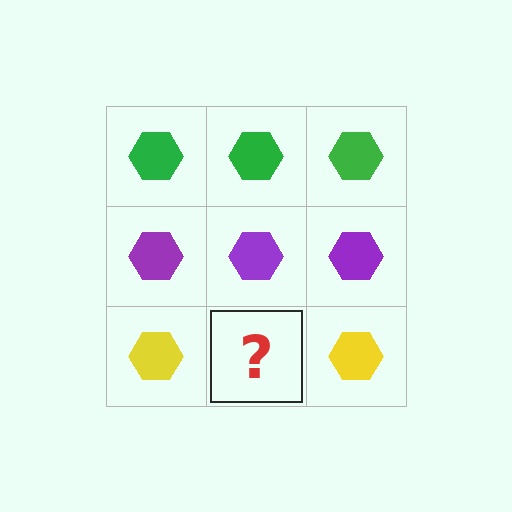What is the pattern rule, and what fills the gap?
The rule is that each row has a consistent color. The gap should be filled with a yellow hexagon.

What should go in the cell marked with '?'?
The missing cell should contain a yellow hexagon.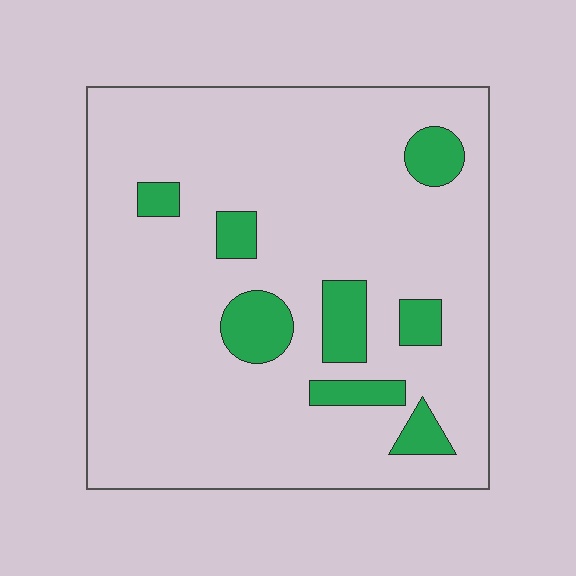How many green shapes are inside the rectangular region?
8.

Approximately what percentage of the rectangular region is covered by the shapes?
Approximately 15%.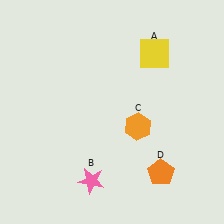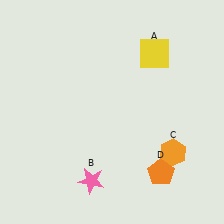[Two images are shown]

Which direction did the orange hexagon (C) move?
The orange hexagon (C) moved right.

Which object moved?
The orange hexagon (C) moved right.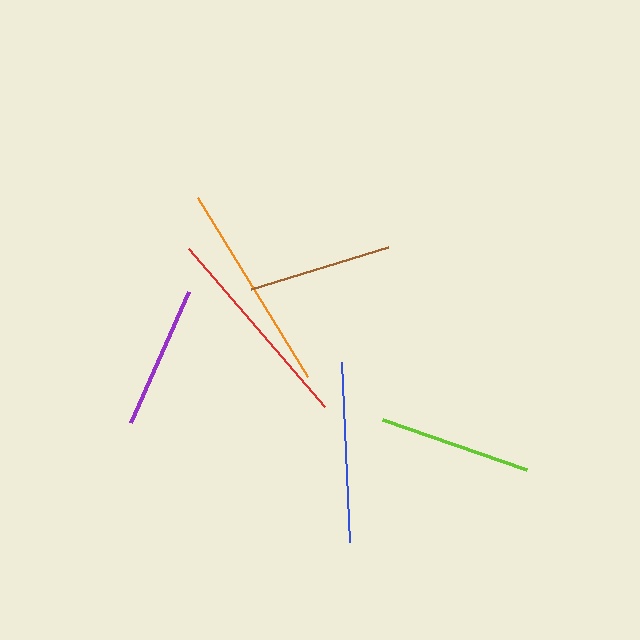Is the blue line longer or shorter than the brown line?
The blue line is longer than the brown line.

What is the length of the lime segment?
The lime segment is approximately 153 pixels long.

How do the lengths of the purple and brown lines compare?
The purple and brown lines are approximately the same length.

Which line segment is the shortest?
The brown line is the shortest at approximately 143 pixels.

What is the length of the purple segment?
The purple segment is approximately 144 pixels long.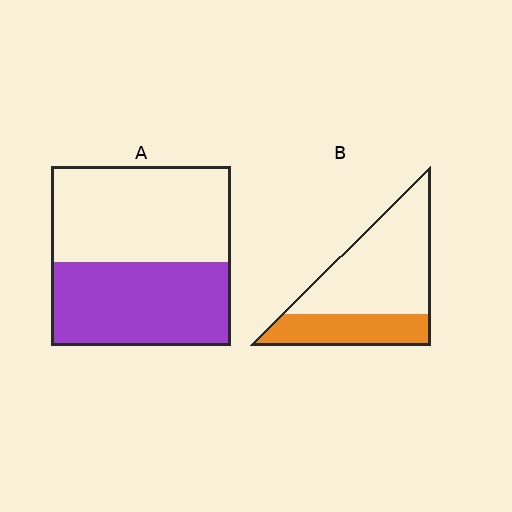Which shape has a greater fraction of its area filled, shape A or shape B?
Shape A.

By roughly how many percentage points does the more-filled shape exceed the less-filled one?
By roughly 15 percentage points (A over B).